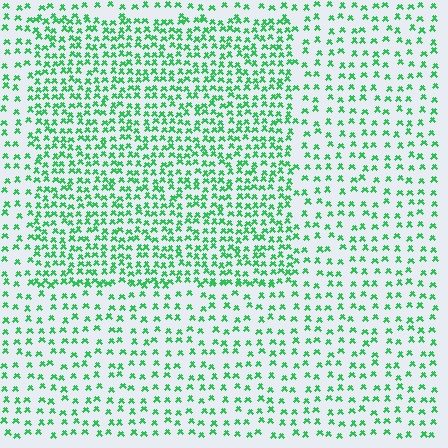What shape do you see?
I see a rectangle.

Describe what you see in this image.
The image contains small green elements arranged at two different densities. A rectangle-shaped region is visible where the elements are more densely packed than the surrounding area.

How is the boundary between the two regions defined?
The boundary is defined by a change in element density (approximately 1.9x ratio). All elements are the same color, size, and shape.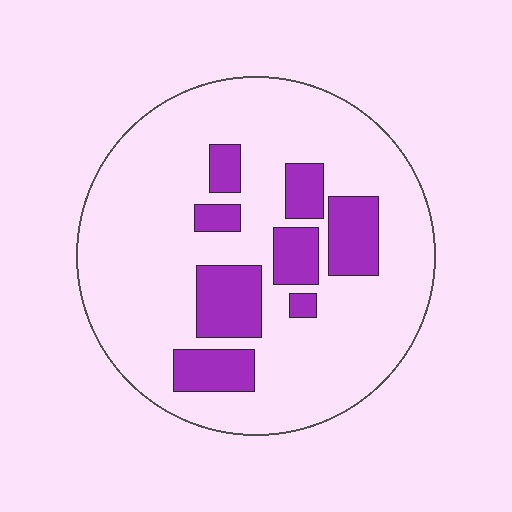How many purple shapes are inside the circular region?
8.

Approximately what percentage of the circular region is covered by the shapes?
Approximately 20%.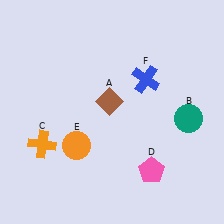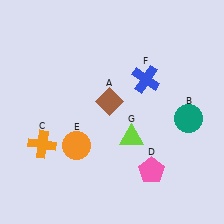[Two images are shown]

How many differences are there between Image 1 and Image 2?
There is 1 difference between the two images.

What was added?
A lime triangle (G) was added in Image 2.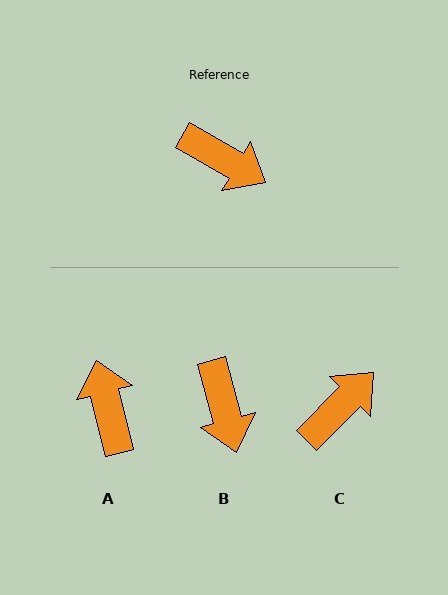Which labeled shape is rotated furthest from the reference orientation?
A, about 135 degrees away.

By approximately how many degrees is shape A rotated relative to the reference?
Approximately 135 degrees counter-clockwise.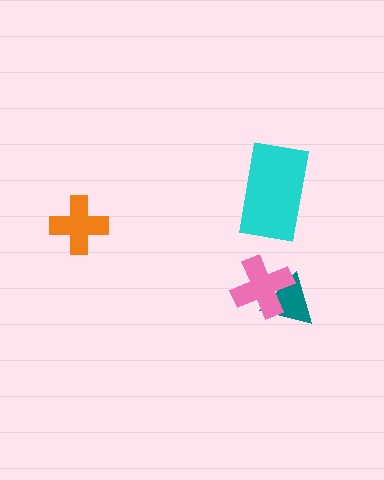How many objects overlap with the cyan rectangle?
0 objects overlap with the cyan rectangle.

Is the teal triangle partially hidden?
Yes, it is partially covered by another shape.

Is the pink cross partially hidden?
No, no other shape covers it.